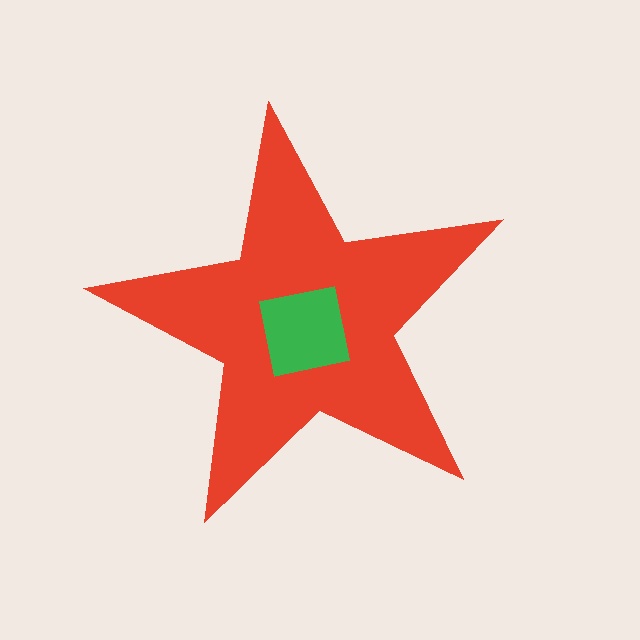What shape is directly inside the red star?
The green square.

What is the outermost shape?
The red star.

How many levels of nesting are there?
2.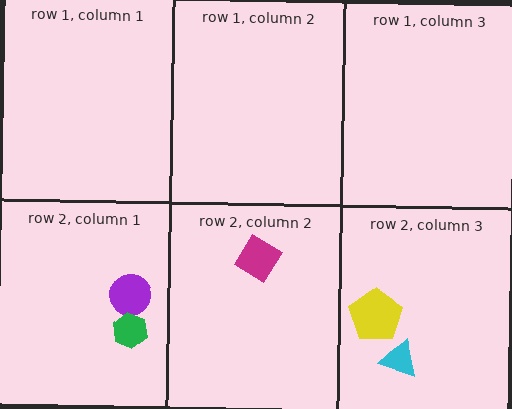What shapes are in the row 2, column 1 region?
The purple circle, the green hexagon.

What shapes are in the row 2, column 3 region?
The yellow pentagon, the cyan triangle.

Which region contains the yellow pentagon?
The row 2, column 3 region.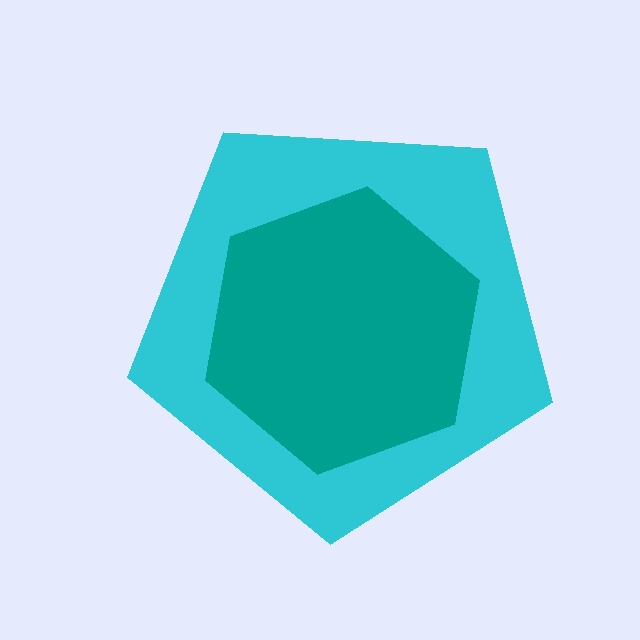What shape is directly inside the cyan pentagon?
The teal hexagon.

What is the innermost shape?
The teal hexagon.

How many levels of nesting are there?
2.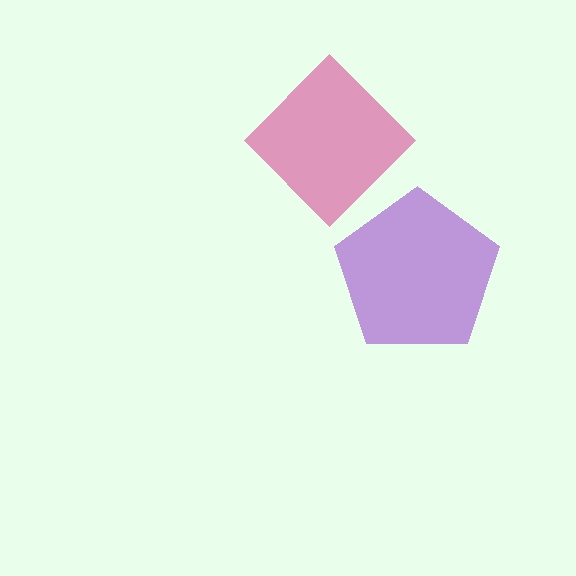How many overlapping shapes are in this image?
There are 2 overlapping shapes in the image.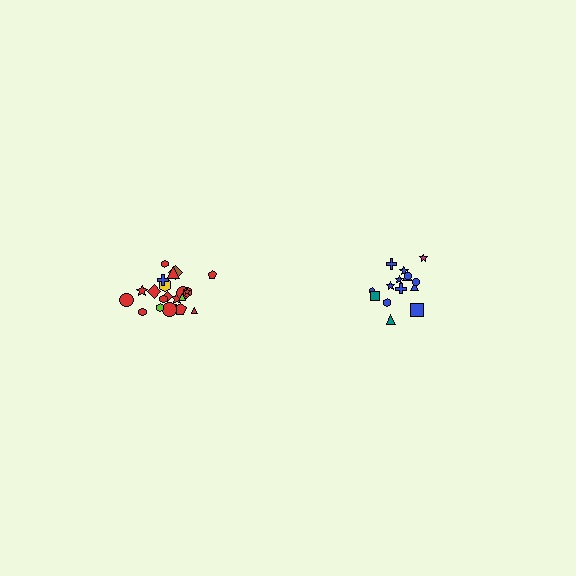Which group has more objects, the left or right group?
The left group.